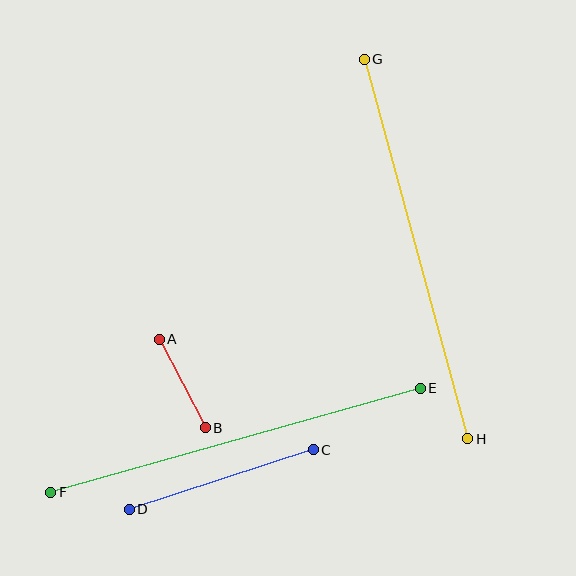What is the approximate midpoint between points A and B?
The midpoint is at approximately (182, 383) pixels.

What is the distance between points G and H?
The distance is approximately 393 pixels.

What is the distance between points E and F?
The distance is approximately 384 pixels.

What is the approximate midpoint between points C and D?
The midpoint is at approximately (221, 479) pixels.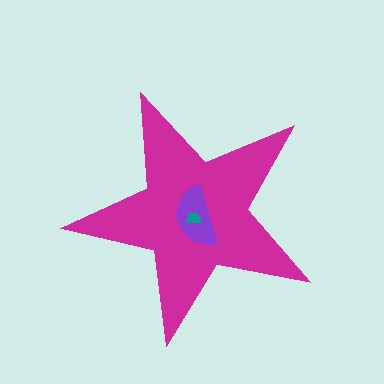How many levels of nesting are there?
3.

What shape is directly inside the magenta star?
The purple semicircle.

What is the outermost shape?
The magenta star.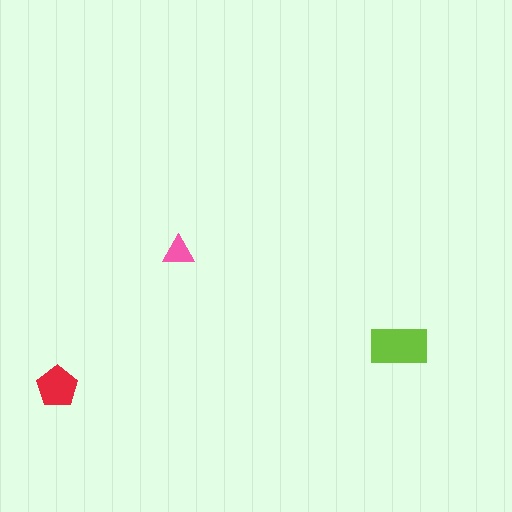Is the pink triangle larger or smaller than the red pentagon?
Smaller.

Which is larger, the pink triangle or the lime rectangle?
The lime rectangle.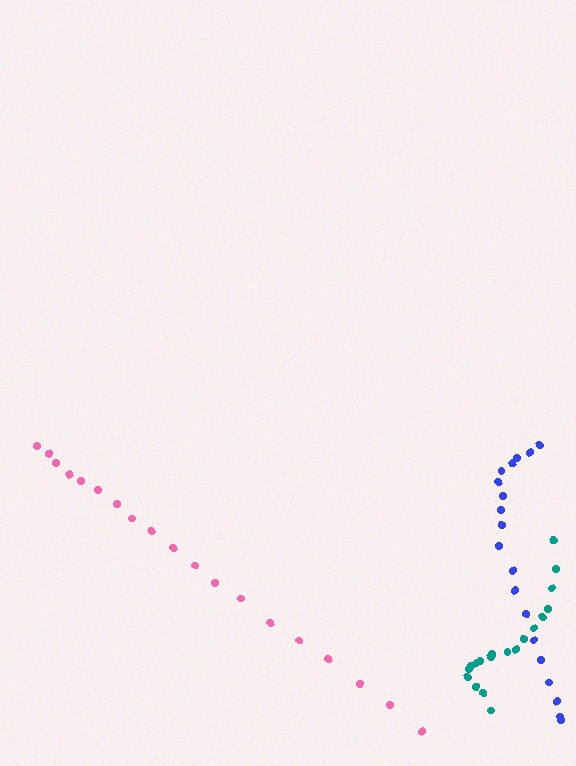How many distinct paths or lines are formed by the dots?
There are 3 distinct paths.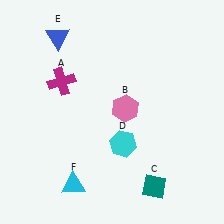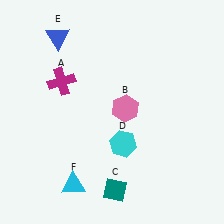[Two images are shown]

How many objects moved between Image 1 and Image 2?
1 object moved between the two images.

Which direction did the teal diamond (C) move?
The teal diamond (C) moved left.